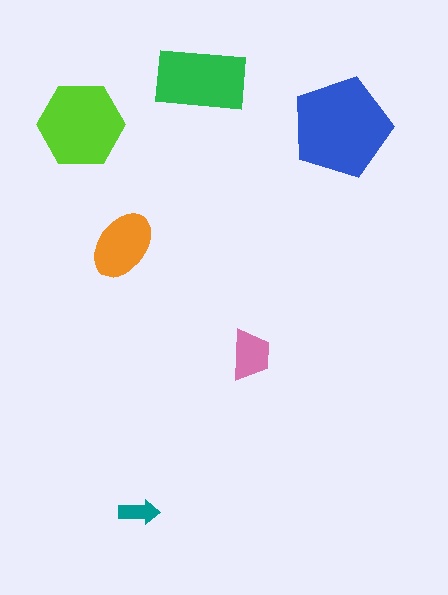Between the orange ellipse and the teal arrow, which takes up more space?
The orange ellipse.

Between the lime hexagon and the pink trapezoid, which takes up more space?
The lime hexagon.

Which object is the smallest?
The teal arrow.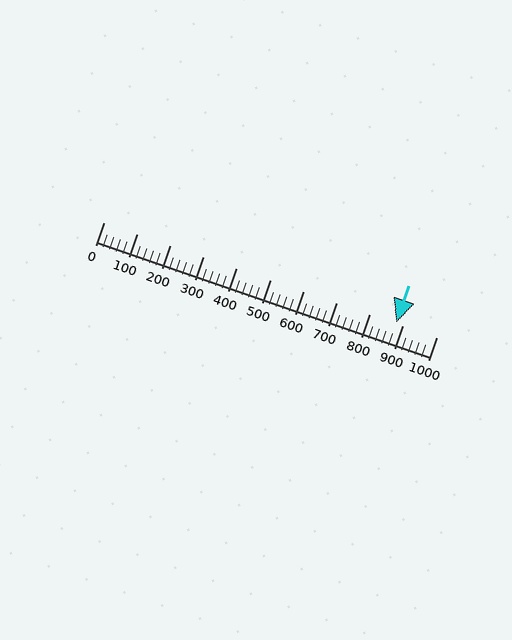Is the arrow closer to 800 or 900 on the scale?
The arrow is closer to 900.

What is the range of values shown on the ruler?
The ruler shows values from 0 to 1000.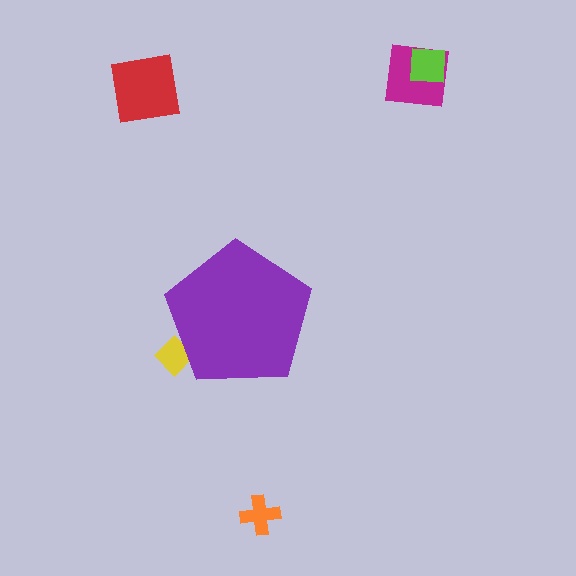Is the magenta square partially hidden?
No, the magenta square is fully visible.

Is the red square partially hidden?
No, the red square is fully visible.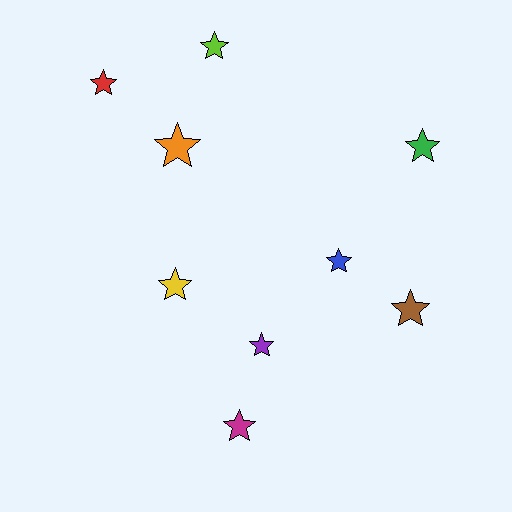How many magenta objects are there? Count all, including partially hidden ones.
There is 1 magenta object.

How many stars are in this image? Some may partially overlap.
There are 9 stars.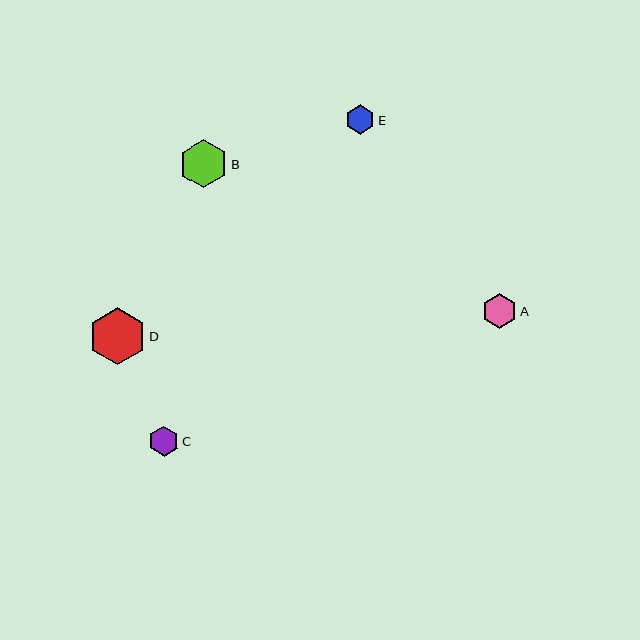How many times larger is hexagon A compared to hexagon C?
Hexagon A is approximately 1.1 times the size of hexagon C.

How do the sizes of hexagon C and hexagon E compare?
Hexagon C and hexagon E are approximately the same size.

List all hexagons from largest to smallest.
From largest to smallest: D, B, A, C, E.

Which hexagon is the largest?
Hexagon D is the largest with a size of approximately 57 pixels.